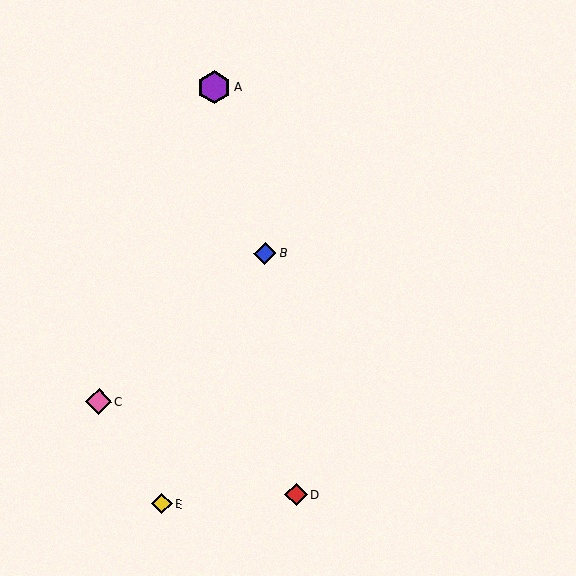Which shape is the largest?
The purple hexagon (labeled A) is the largest.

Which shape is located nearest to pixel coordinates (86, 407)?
The pink diamond (labeled C) at (99, 402) is nearest to that location.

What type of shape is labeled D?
Shape D is a red diamond.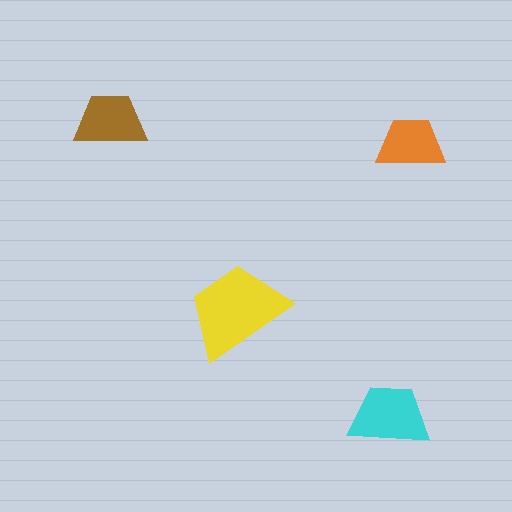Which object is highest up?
The brown trapezoid is topmost.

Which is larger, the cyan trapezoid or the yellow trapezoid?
The yellow one.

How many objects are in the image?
There are 4 objects in the image.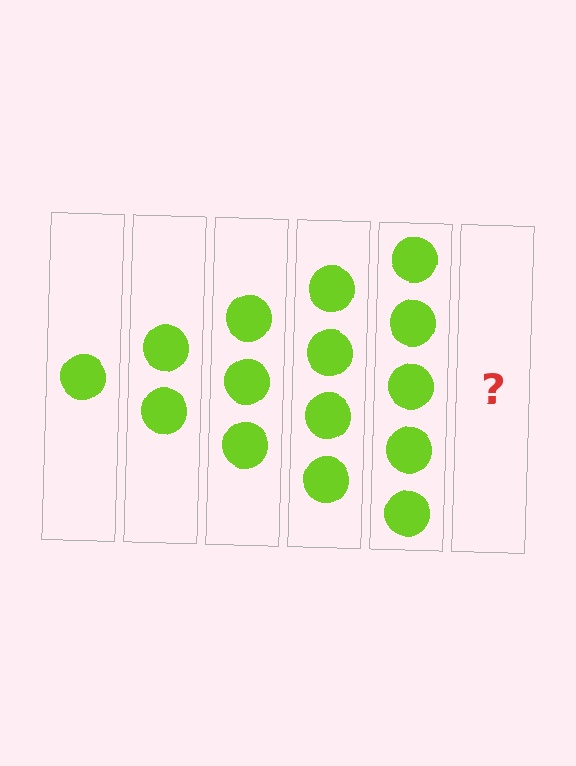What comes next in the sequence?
The next element should be 6 circles.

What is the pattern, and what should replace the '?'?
The pattern is that each step adds one more circle. The '?' should be 6 circles.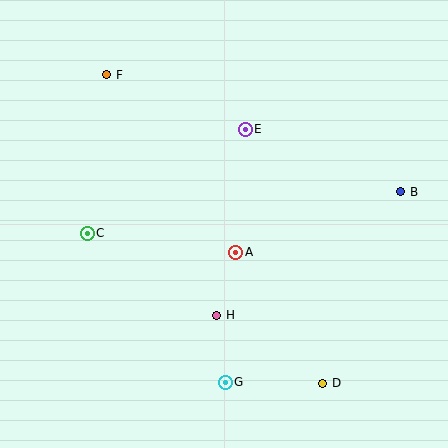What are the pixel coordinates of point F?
Point F is at (107, 75).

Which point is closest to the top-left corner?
Point F is closest to the top-left corner.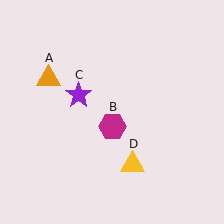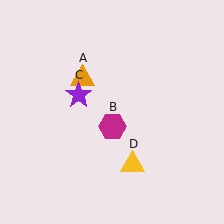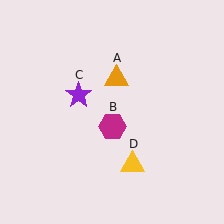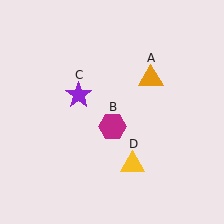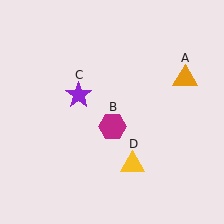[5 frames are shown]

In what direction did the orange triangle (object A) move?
The orange triangle (object A) moved right.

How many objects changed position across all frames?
1 object changed position: orange triangle (object A).